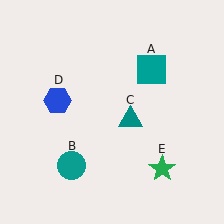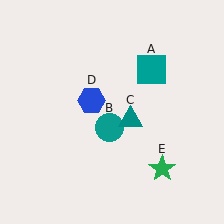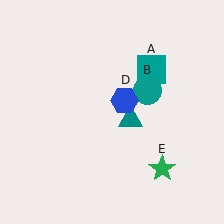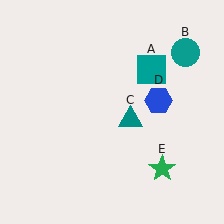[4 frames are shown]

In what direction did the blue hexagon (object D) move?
The blue hexagon (object D) moved right.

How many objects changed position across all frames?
2 objects changed position: teal circle (object B), blue hexagon (object D).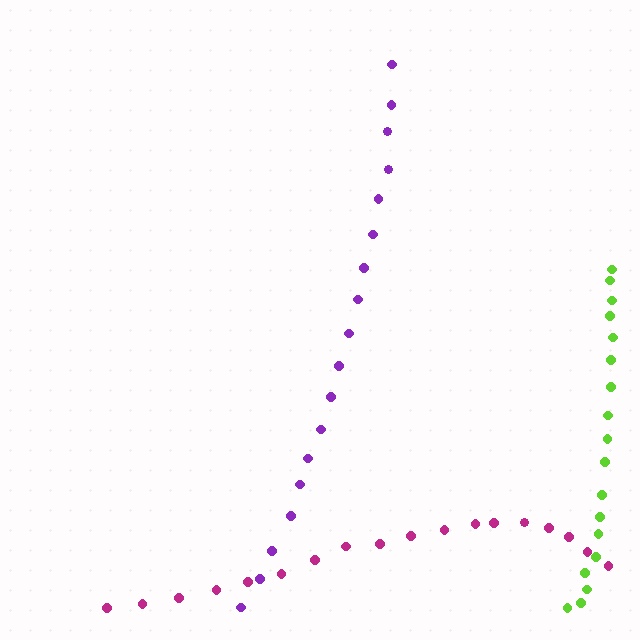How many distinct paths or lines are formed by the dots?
There are 3 distinct paths.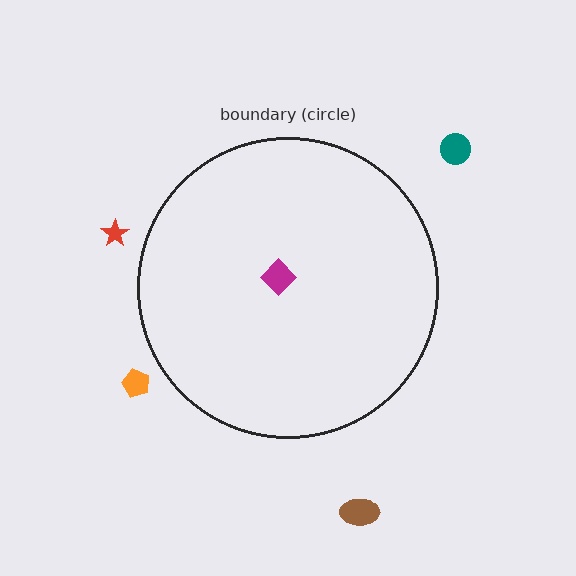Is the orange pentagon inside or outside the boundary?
Outside.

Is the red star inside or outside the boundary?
Outside.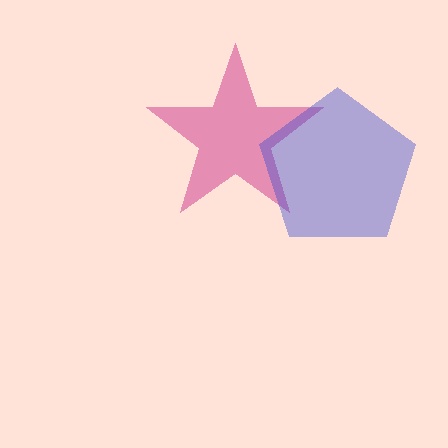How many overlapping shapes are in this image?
There are 2 overlapping shapes in the image.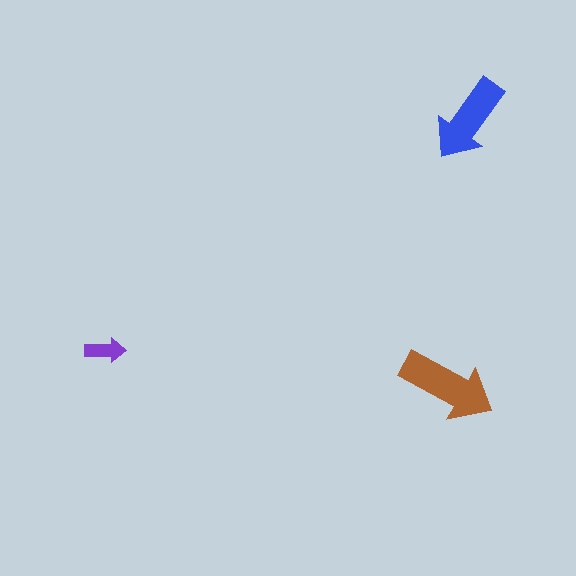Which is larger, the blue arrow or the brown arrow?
The brown one.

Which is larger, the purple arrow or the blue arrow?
The blue one.